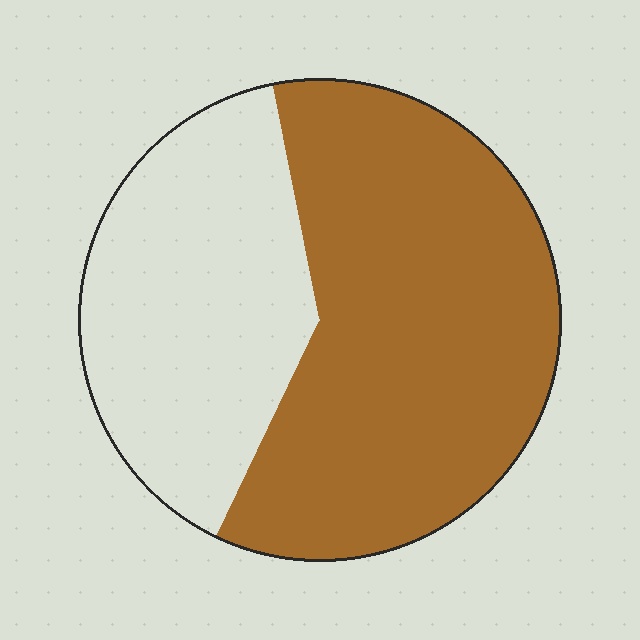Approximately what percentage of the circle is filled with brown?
Approximately 60%.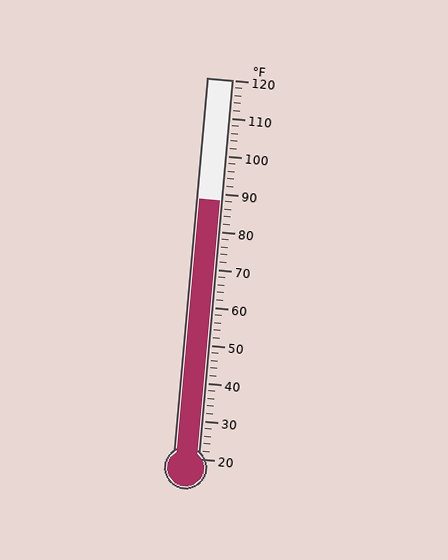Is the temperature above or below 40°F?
The temperature is above 40°F.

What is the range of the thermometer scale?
The thermometer scale ranges from 20°F to 120°F.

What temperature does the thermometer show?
The thermometer shows approximately 88°F.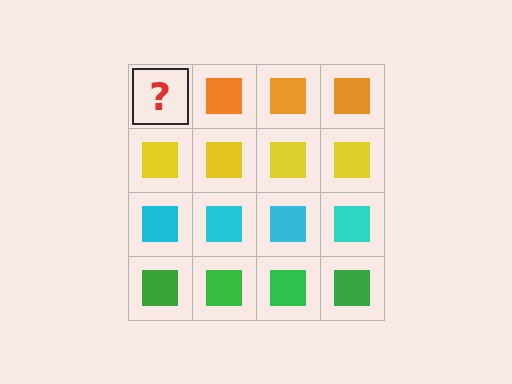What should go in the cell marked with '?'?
The missing cell should contain an orange square.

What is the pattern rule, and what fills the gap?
The rule is that each row has a consistent color. The gap should be filled with an orange square.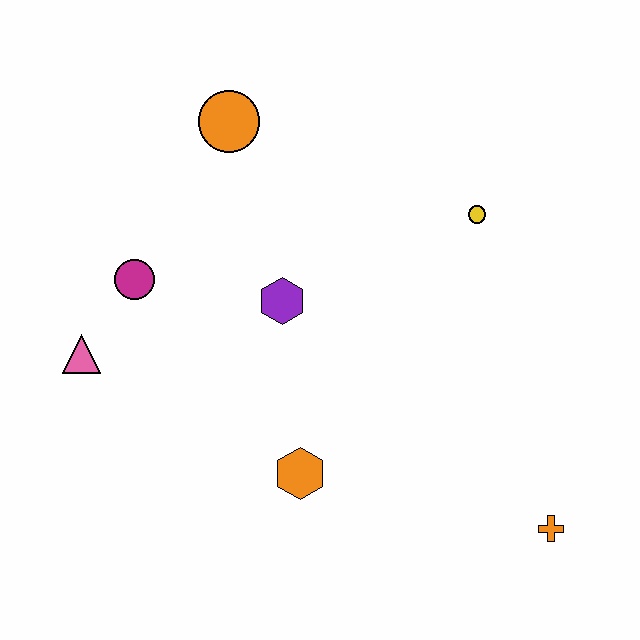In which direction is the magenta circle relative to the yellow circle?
The magenta circle is to the left of the yellow circle.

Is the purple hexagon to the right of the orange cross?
No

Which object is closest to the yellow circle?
The purple hexagon is closest to the yellow circle.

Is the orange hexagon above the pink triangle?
No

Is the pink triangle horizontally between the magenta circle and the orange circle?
No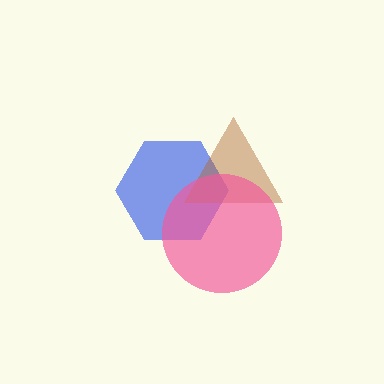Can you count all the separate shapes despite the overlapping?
Yes, there are 3 separate shapes.